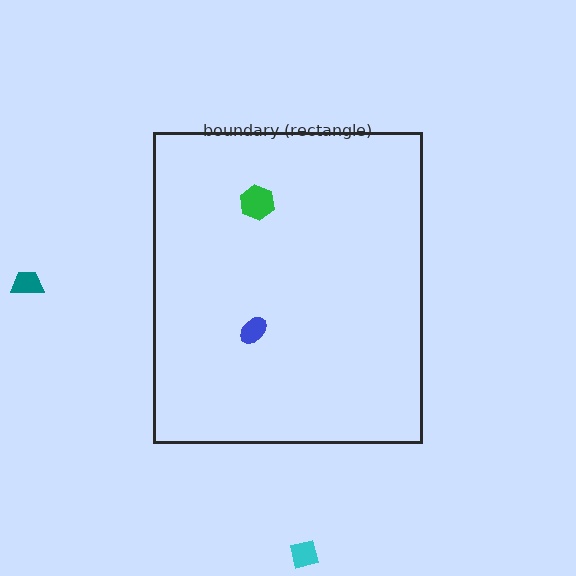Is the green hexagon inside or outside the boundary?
Inside.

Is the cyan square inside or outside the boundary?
Outside.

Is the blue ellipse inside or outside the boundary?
Inside.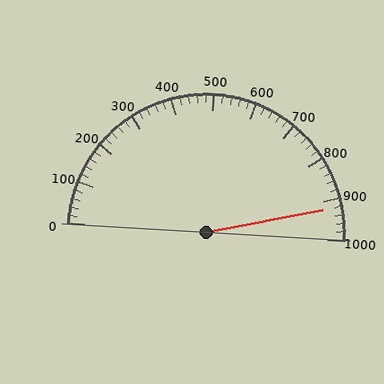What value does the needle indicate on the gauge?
The needle indicates approximately 920.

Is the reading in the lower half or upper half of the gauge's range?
The reading is in the upper half of the range (0 to 1000).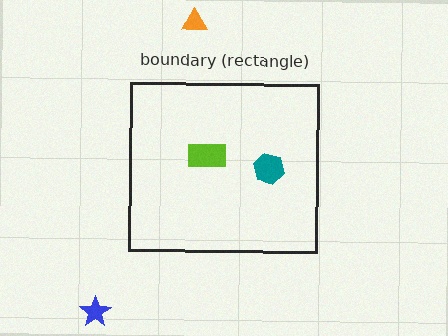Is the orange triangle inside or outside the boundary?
Outside.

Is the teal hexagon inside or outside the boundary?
Inside.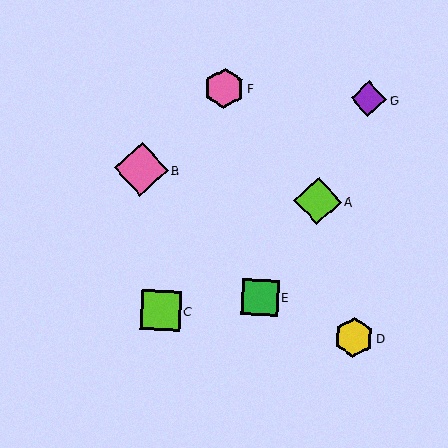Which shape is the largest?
The pink diamond (labeled B) is the largest.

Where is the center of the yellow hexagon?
The center of the yellow hexagon is at (354, 337).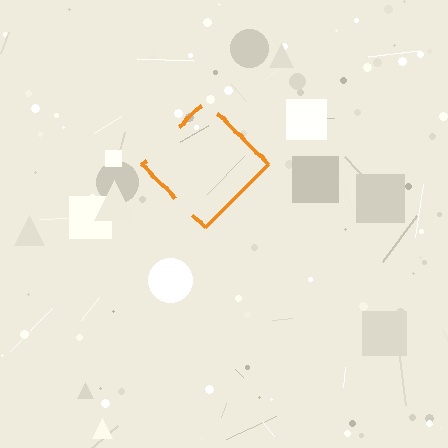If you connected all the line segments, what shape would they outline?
They would outline a diamond.